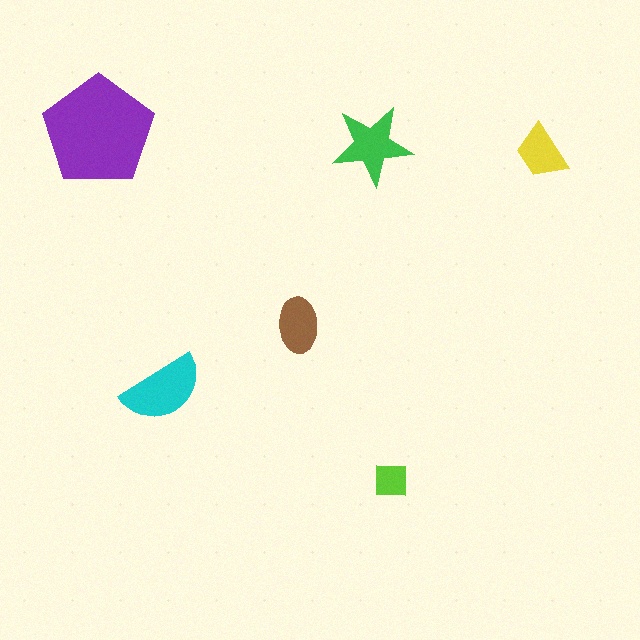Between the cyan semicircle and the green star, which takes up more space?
The cyan semicircle.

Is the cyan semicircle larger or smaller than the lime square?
Larger.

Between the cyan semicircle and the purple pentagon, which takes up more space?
The purple pentagon.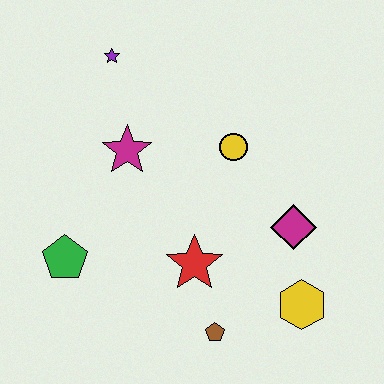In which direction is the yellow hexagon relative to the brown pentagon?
The yellow hexagon is to the right of the brown pentagon.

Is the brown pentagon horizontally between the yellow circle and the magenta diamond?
No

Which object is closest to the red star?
The brown pentagon is closest to the red star.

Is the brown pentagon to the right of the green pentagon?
Yes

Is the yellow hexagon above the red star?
No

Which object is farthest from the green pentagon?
The yellow hexagon is farthest from the green pentagon.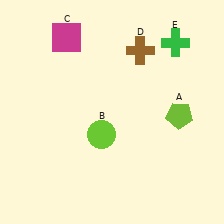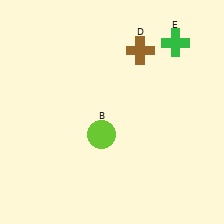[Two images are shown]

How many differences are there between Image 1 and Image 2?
There are 2 differences between the two images.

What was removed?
The lime pentagon (A), the magenta square (C) were removed in Image 2.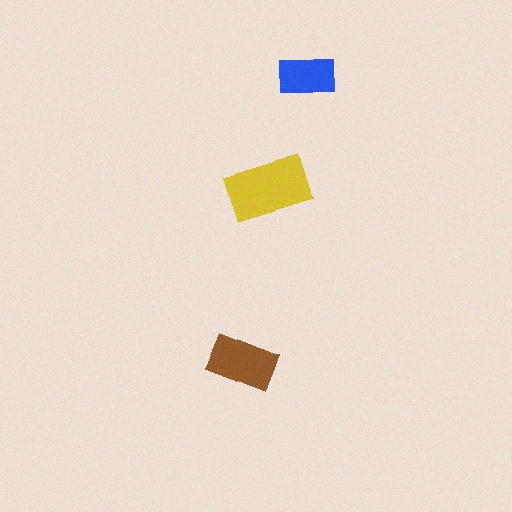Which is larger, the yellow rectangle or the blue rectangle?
The yellow one.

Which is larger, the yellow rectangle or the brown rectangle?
The yellow one.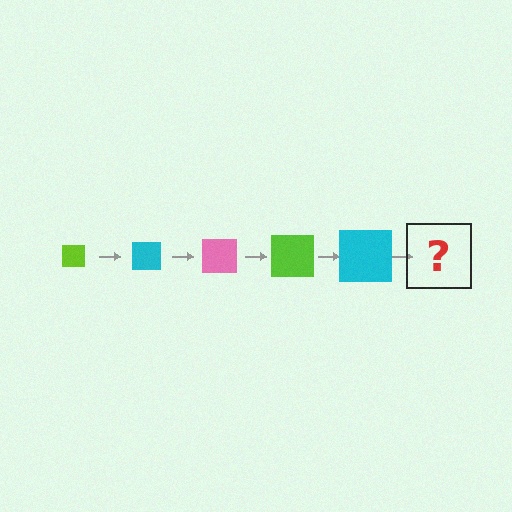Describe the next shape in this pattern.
It should be a pink square, larger than the previous one.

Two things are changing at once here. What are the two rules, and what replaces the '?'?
The two rules are that the square grows larger each step and the color cycles through lime, cyan, and pink. The '?' should be a pink square, larger than the previous one.